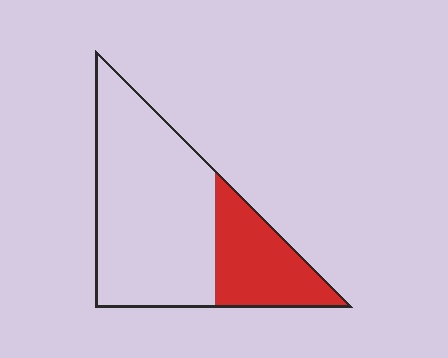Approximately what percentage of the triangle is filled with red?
Approximately 30%.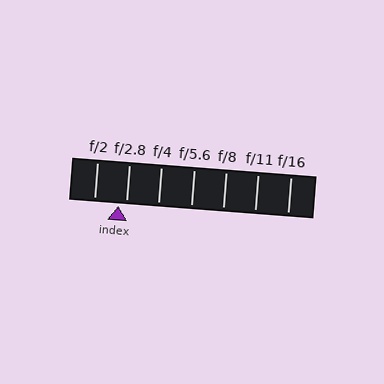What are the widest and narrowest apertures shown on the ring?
The widest aperture shown is f/2 and the narrowest is f/16.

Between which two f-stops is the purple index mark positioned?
The index mark is between f/2 and f/2.8.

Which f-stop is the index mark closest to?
The index mark is closest to f/2.8.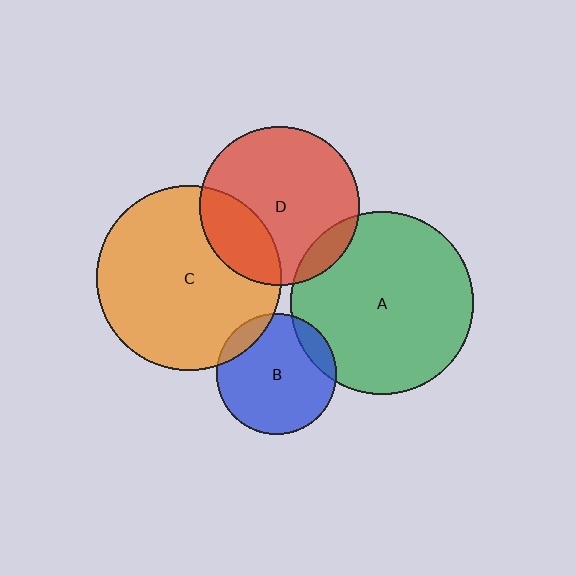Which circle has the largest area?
Circle C (orange).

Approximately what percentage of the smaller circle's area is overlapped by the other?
Approximately 10%.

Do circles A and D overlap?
Yes.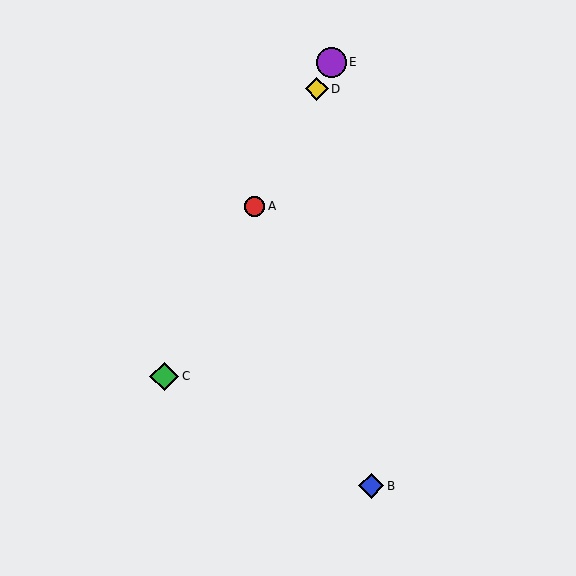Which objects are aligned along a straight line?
Objects A, C, D, E are aligned along a straight line.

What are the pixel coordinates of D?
Object D is at (317, 89).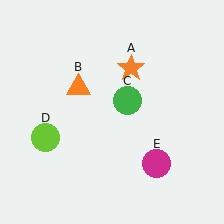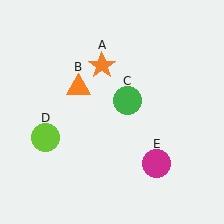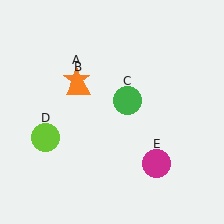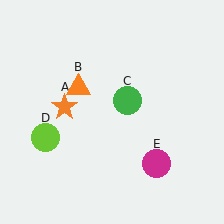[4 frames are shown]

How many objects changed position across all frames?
1 object changed position: orange star (object A).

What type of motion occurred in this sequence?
The orange star (object A) rotated counterclockwise around the center of the scene.